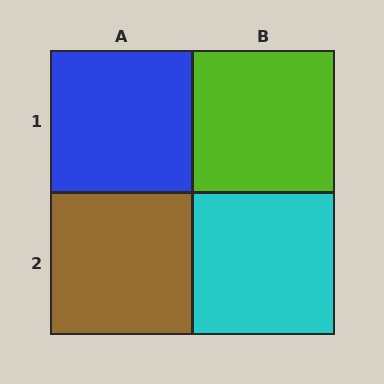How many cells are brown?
1 cell is brown.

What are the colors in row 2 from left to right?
Brown, cyan.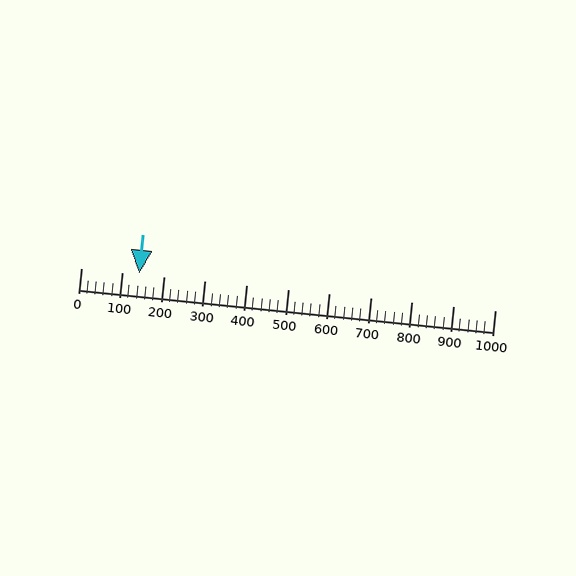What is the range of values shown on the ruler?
The ruler shows values from 0 to 1000.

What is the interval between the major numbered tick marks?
The major tick marks are spaced 100 units apart.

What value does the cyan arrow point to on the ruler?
The cyan arrow points to approximately 140.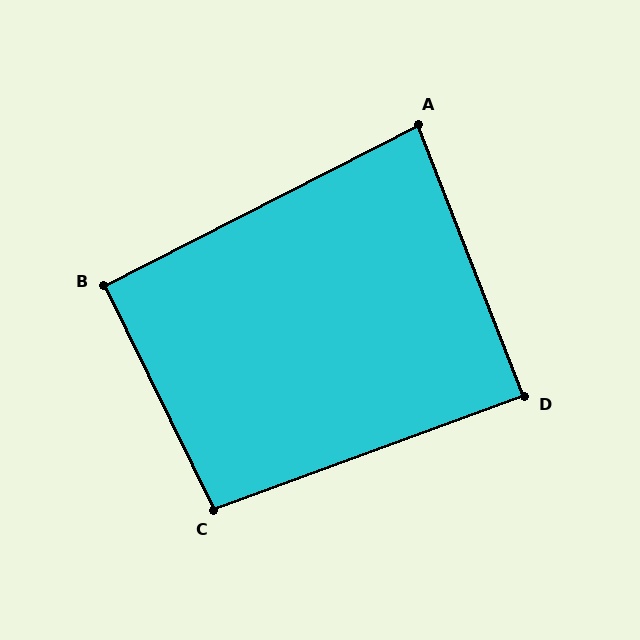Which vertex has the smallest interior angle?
A, at approximately 84 degrees.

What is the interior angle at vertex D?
Approximately 89 degrees (approximately right).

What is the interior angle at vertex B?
Approximately 91 degrees (approximately right).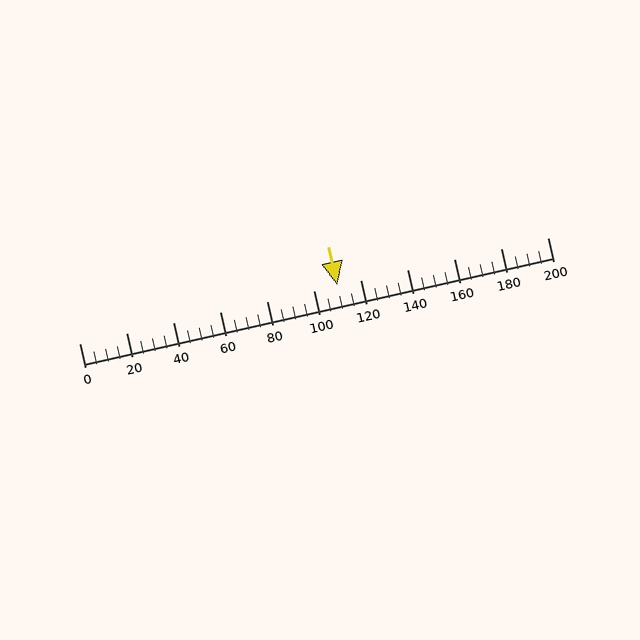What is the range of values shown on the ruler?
The ruler shows values from 0 to 200.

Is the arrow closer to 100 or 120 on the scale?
The arrow is closer to 120.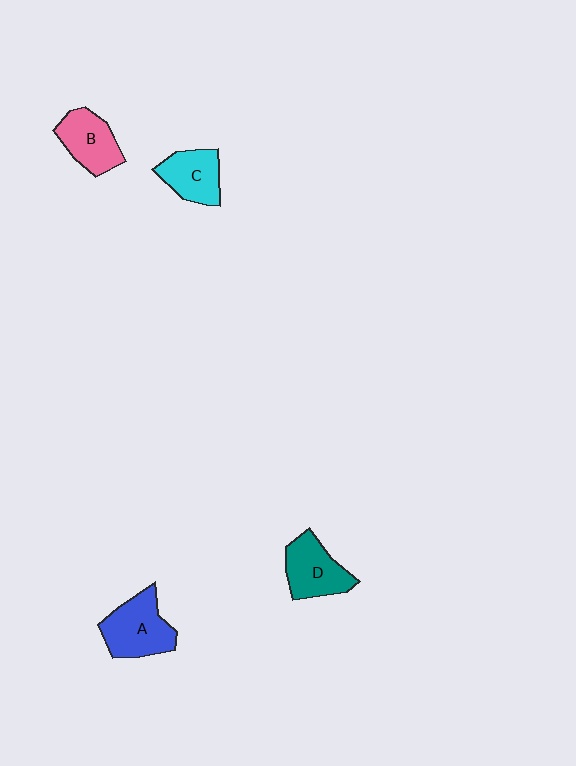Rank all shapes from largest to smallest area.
From largest to smallest: A (blue), D (teal), B (pink), C (cyan).